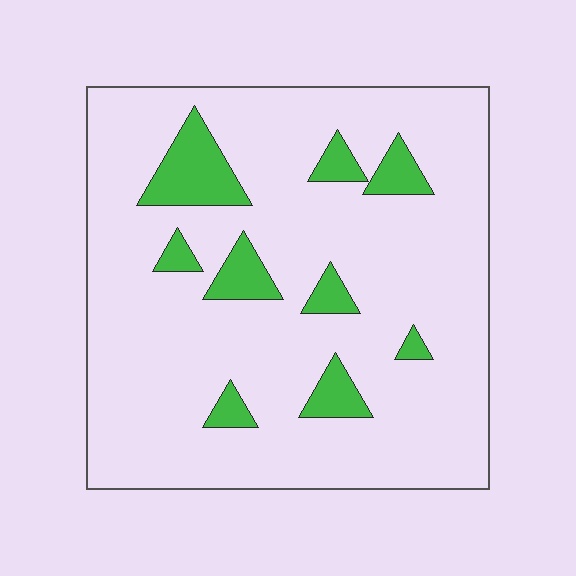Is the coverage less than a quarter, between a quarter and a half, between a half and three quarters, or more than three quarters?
Less than a quarter.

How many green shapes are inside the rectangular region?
9.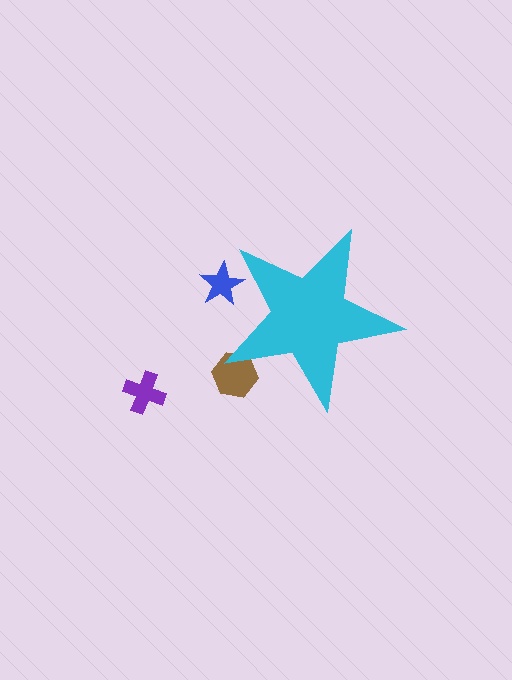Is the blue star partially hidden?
Yes, the blue star is partially hidden behind the cyan star.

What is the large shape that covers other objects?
A cyan star.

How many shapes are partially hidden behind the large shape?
2 shapes are partially hidden.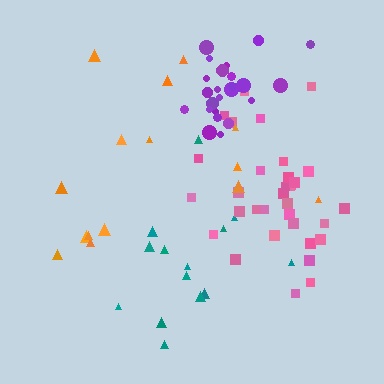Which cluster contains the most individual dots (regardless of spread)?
Pink (33).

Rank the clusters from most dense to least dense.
purple, pink, teal, orange.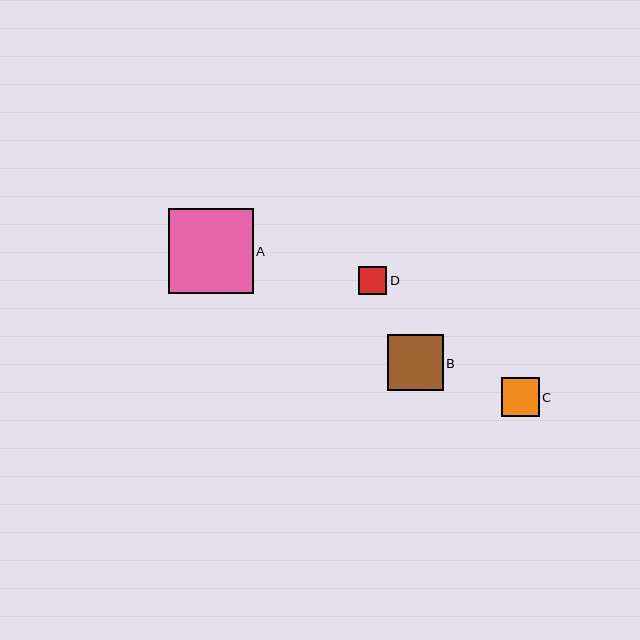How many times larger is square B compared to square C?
Square B is approximately 1.5 times the size of square C.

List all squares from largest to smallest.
From largest to smallest: A, B, C, D.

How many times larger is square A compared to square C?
Square A is approximately 2.2 times the size of square C.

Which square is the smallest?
Square D is the smallest with a size of approximately 28 pixels.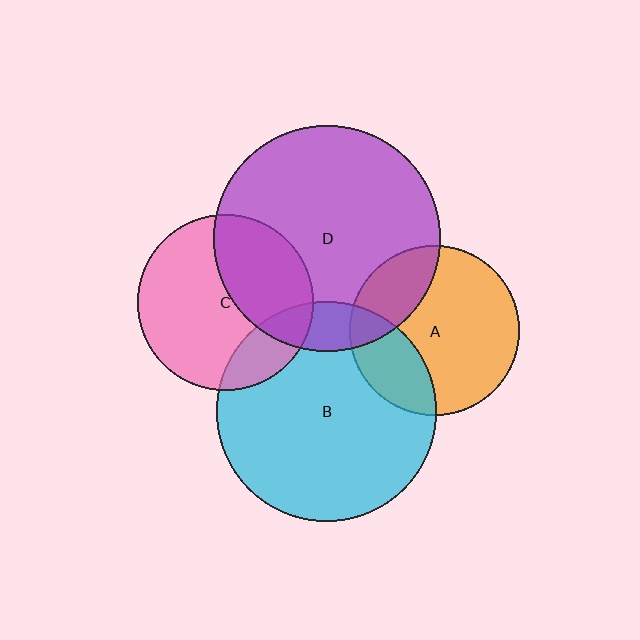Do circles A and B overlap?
Yes.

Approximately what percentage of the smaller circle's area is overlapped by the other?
Approximately 25%.